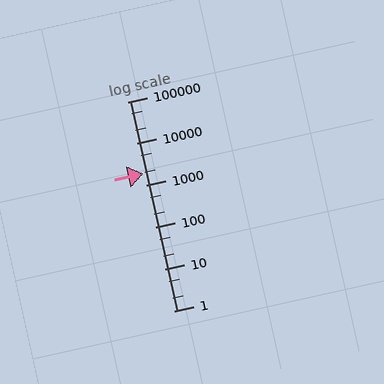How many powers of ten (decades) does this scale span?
The scale spans 5 decades, from 1 to 100000.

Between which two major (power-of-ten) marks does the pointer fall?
The pointer is between 1000 and 10000.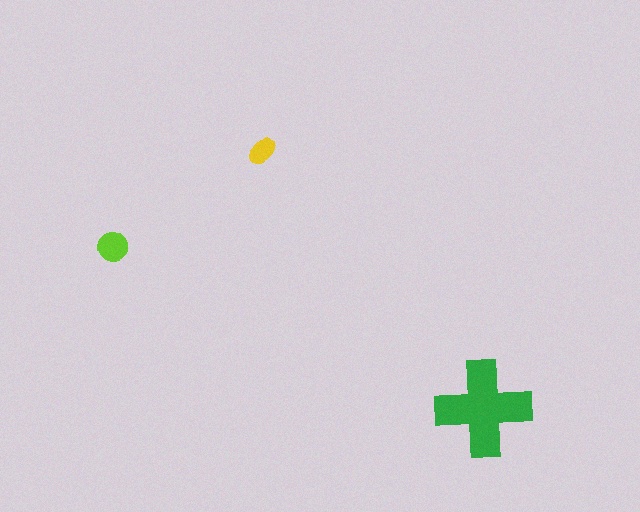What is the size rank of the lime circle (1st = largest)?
2nd.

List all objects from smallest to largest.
The yellow ellipse, the lime circle, the green cross.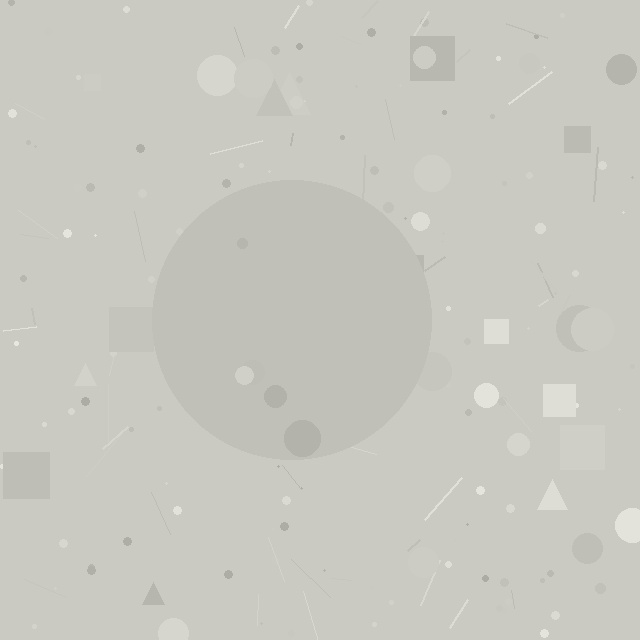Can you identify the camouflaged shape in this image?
The camouflaged shape is a circle.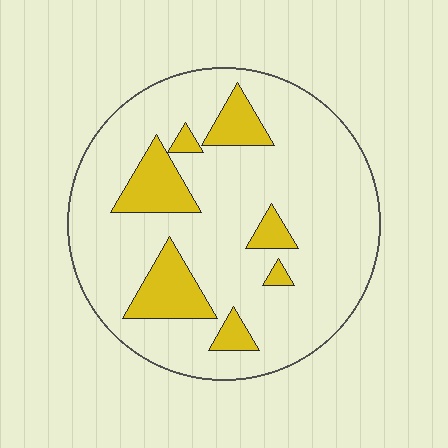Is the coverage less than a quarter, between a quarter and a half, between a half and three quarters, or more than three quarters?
Less than a quarter.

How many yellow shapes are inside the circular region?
7.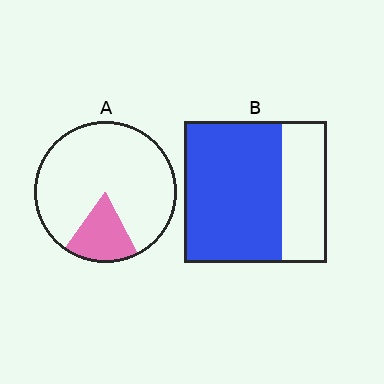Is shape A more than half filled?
No.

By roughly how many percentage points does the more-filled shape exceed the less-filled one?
By roughly 50 percentage points (B over A).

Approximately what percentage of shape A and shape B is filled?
A is approximately 20% and B is approximately 70%.